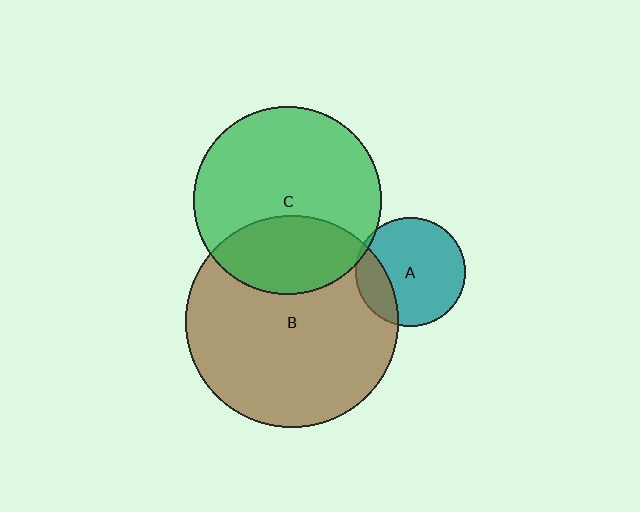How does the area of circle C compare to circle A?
Approximately 2.9 times.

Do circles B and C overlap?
Yes.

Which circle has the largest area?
Circle B (brown).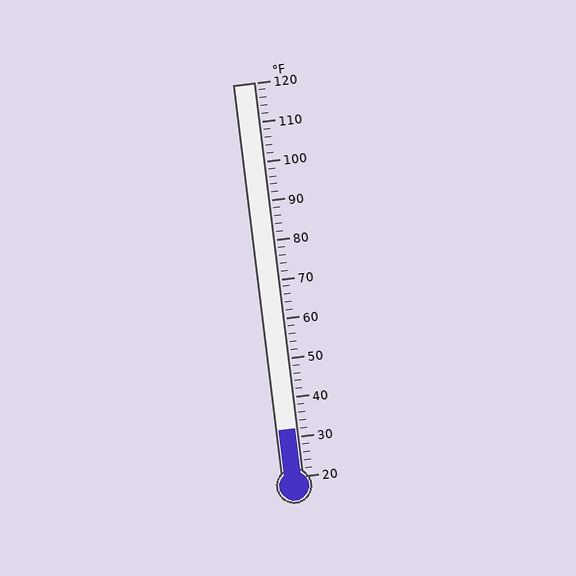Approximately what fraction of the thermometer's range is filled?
The thermometer is filled to approximately 10% of its range.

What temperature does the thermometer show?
The thermometer shows approximately 32°F.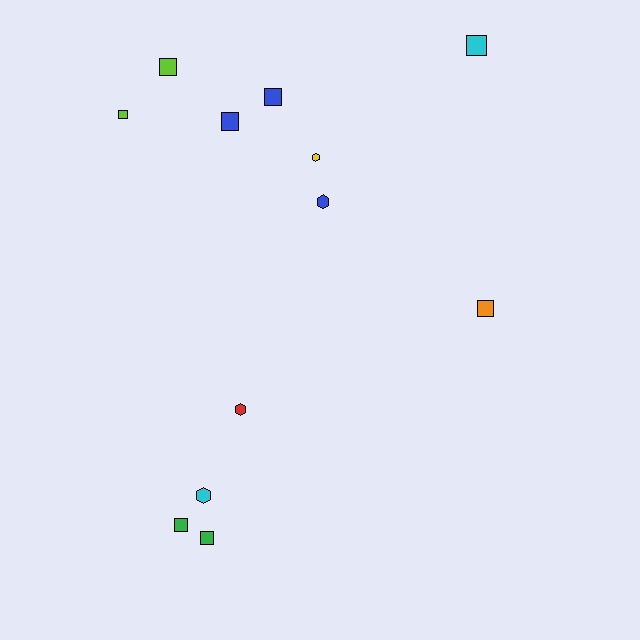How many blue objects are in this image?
There are 3 blue objects.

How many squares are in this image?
There are 8 squares.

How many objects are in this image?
There are 12 objects.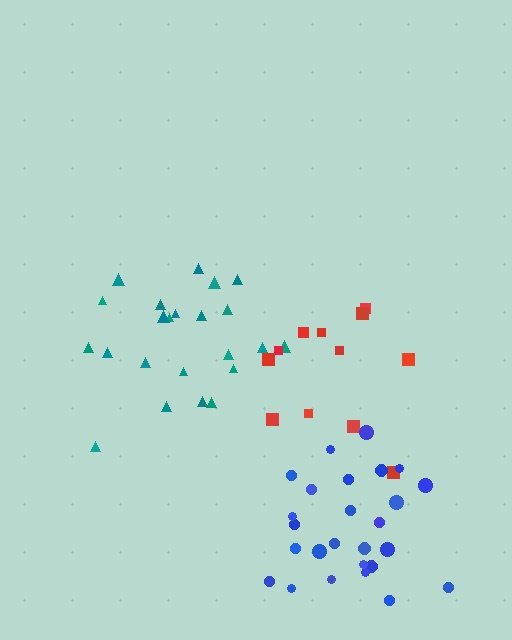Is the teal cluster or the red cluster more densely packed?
Teal.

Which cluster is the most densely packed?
Blue.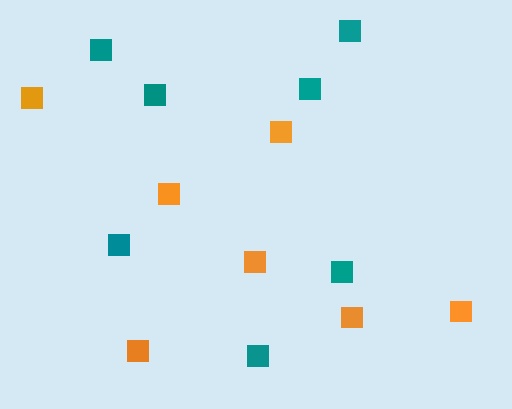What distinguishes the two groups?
There are 2 groups: one group of teal squares (7) and one group of orange squares (7).